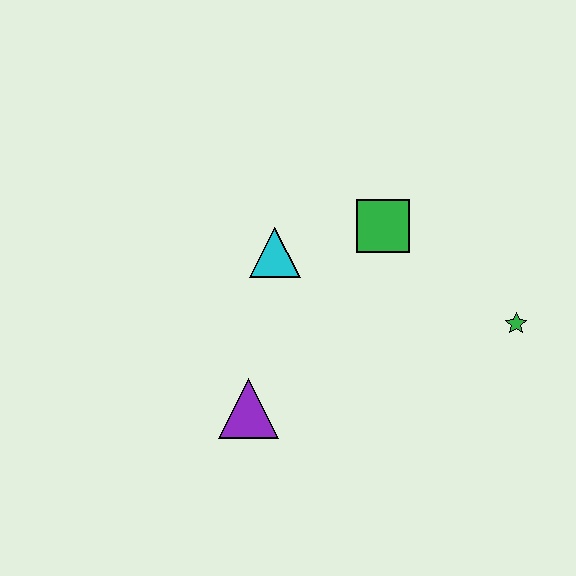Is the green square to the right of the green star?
No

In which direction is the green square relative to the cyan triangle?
The green square is to the right of the cyan triangle.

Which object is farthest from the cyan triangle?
The green star is farthest from the cyan triangle.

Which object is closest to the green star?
The green square is closest to the green star.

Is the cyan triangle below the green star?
No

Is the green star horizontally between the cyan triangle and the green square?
No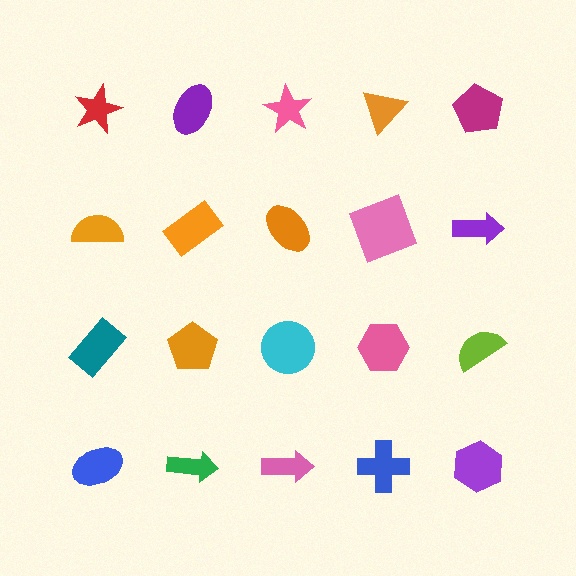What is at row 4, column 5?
A purple hexagon.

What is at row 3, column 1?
A teal rectangle.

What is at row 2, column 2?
An orange rectangle.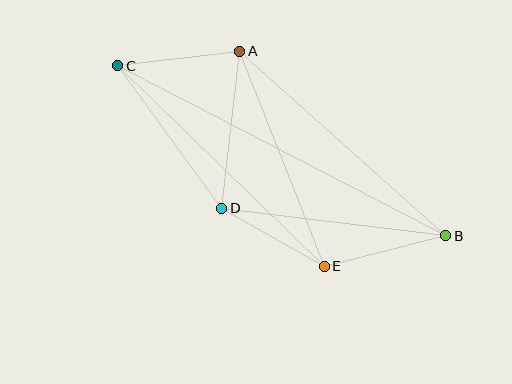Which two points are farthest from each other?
Points B and C are farthest from each other.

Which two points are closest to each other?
Points D and E are closest to each other.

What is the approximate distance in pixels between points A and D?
The distance between A and D is approximately 158 pixels.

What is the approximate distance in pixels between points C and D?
The distance between C and D is approximately 176 pixels.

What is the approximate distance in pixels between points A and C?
The distance between A and C is approximately 123 pixels.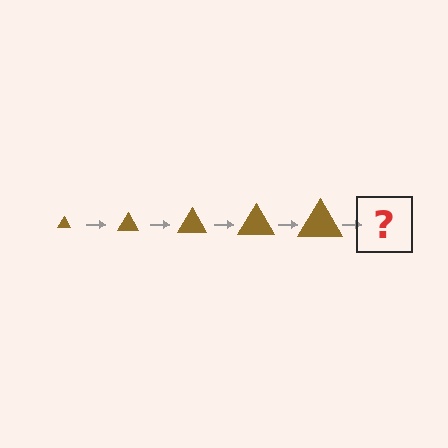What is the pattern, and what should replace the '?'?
The pattern is that the triangle gets progressively larger each step. The '?' should be a brown triangle, larger than the previous one.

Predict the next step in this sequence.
The next step is a brown triangle, larger than the previous one.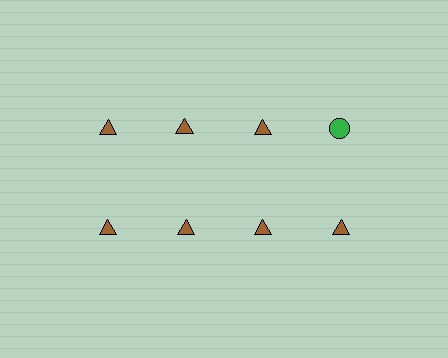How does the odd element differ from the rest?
It differs in both color (green instead of brown) and shape (circle instead of triangle).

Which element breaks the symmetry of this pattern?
The green circle in the top row, second from right column breaks the symmetry. All other shapes are brown triangles.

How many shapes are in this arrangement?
There are 8 shapes arranged in a grid pattern.